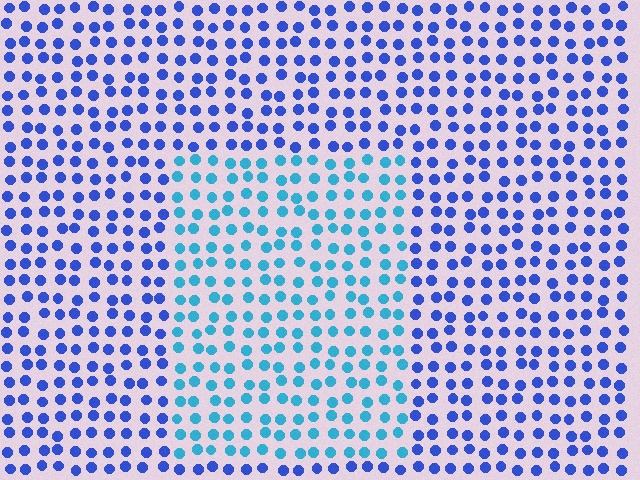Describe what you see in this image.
The image is filled with small blue elements in a uniform arrangement. A rectangle-shaped region is visible where the elements are tinted to a slightly different hue, forming a subtle color boundary.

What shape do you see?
I see a rectangle.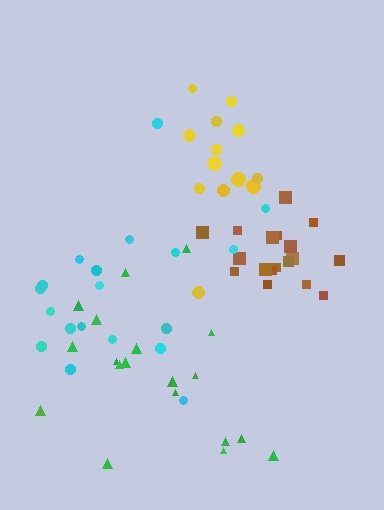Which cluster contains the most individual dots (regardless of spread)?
Green (19).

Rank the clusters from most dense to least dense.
brown, yellow, green, cyan.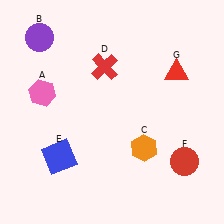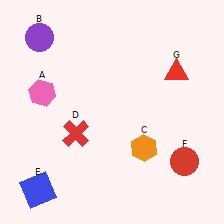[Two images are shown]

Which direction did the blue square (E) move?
The blue square (E) moved down.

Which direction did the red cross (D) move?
The red cross (D) moved down.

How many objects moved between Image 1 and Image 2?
2 objects moved between the two images.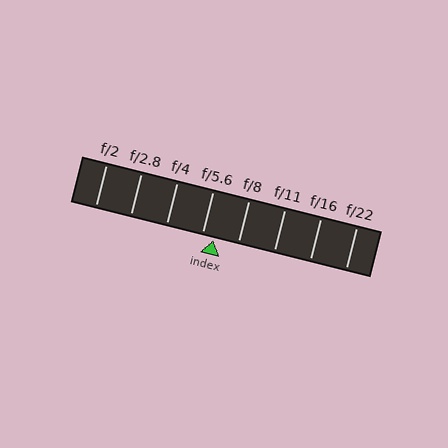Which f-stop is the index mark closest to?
The index mark is closest to f/5.6.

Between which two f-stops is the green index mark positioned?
The index mark is between f/5.6 and f/8.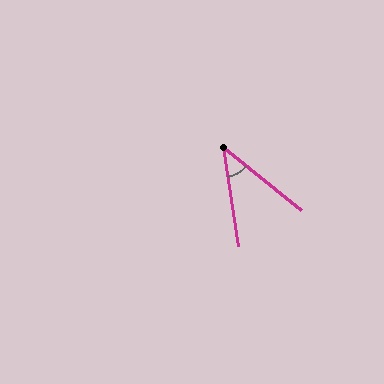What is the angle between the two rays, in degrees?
Approximately 42 degrees.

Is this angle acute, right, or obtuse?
It is acute.